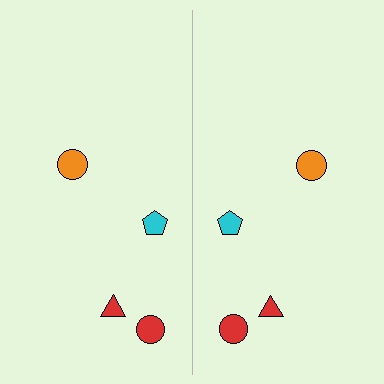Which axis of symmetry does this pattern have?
The pattern has a vertical axis of symmetry running through the center of the image.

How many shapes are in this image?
There are 8 shapes in this image.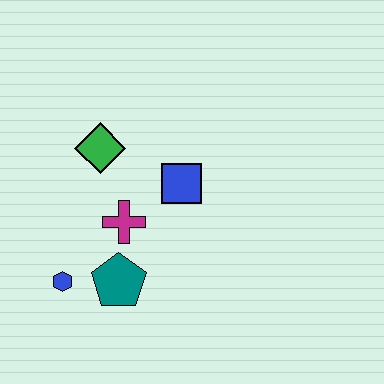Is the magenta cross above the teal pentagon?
Yes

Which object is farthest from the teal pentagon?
The green diamond is farthest from the teal pentagon.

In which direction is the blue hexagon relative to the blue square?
The blue hexagon is to the left of the blue square.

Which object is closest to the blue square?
The magenta cross is closest to the blue square.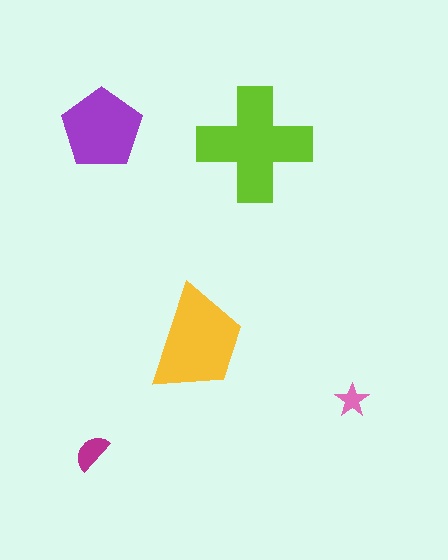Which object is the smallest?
The pink star.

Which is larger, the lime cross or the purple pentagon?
The lime cross.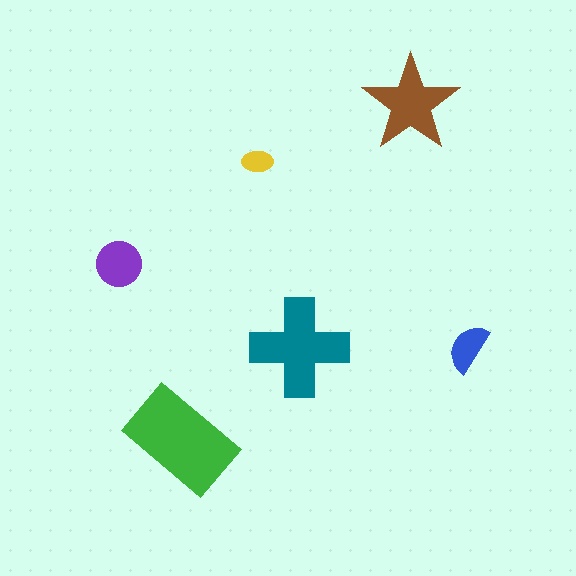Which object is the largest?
The green rectangle.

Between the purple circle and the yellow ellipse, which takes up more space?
The purple circle.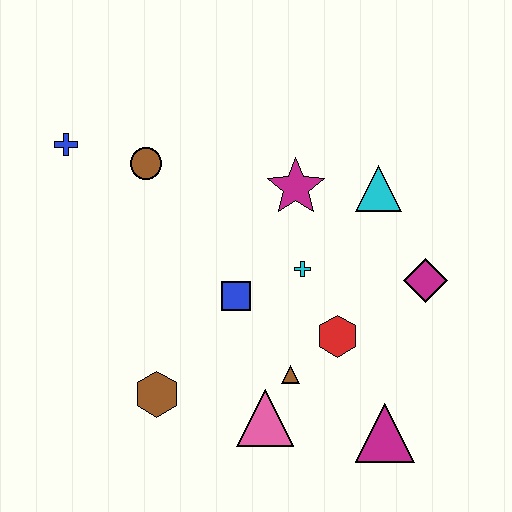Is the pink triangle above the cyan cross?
No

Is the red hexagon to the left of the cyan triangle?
Yes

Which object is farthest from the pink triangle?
The blue cross is farthest from the pink triangle.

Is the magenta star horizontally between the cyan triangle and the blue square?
Yes